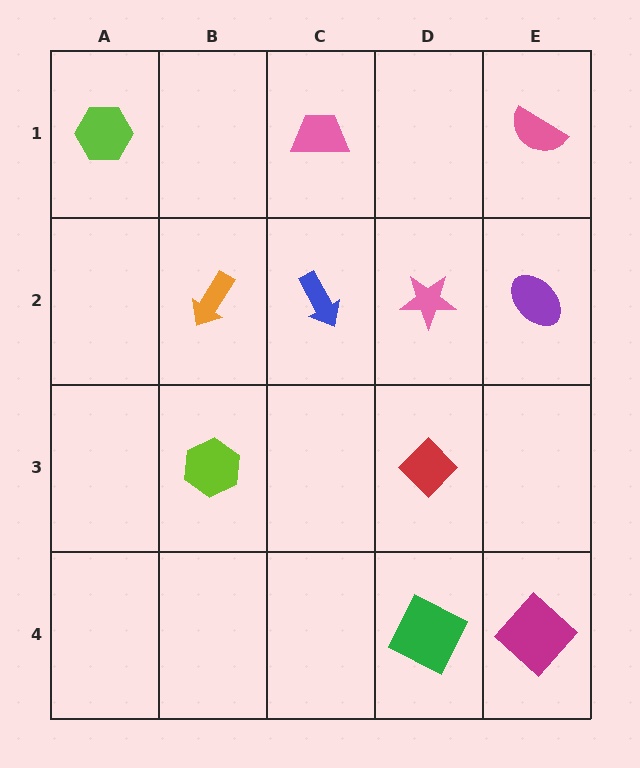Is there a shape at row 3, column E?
No, that cell is empty.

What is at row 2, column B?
An orange arrow.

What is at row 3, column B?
A lime hexagon.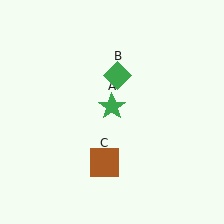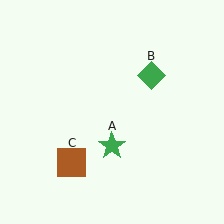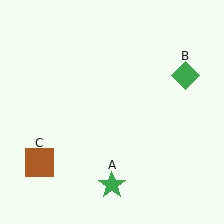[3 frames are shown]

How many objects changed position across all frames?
3 objects changed position: green star (object A), green diamond (object B), brown square (object C).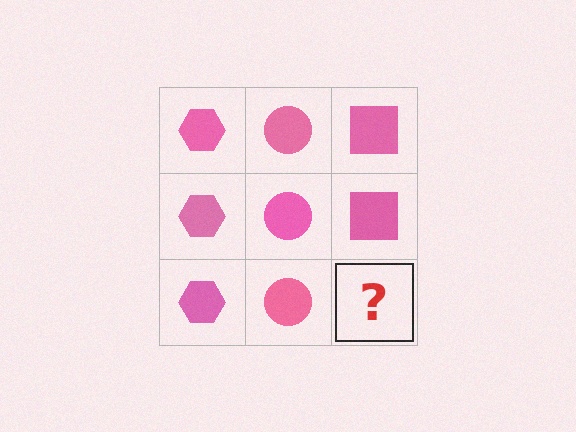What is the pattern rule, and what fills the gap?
The rule is that each column has a consistent shape. The gap should be filled with a pink square.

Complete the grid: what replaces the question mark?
The question mark should be replaced with a pink square.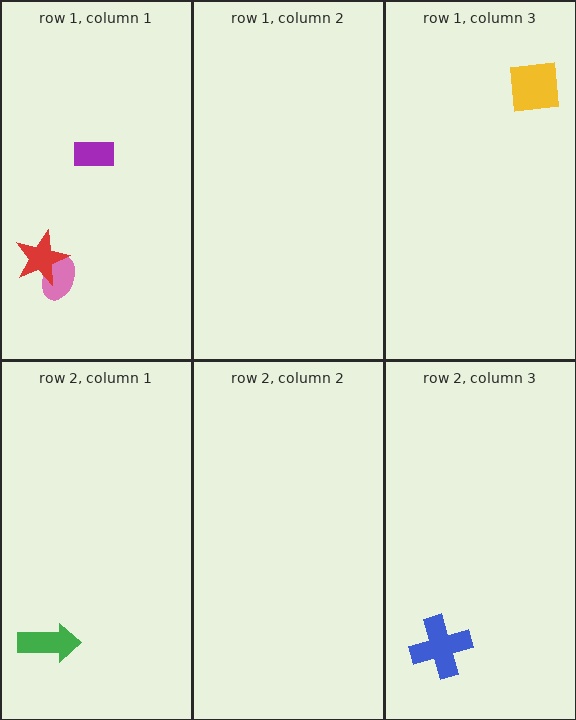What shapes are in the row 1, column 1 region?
The pink ellipse, the purple rectangle, the red star.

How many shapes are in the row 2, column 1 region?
1.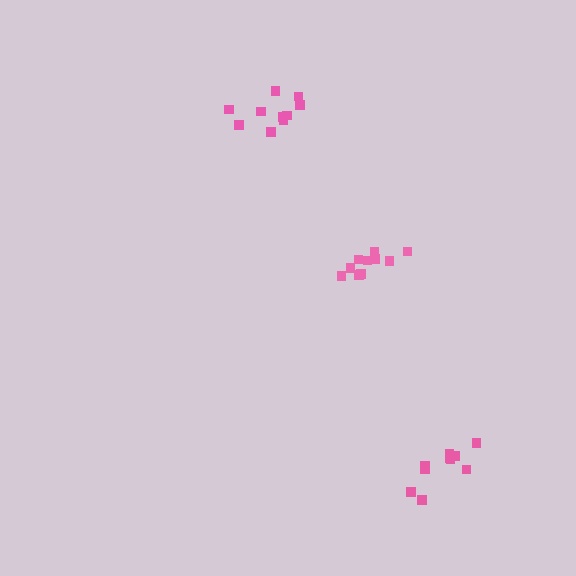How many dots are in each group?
Group 1: 10 dots, Group 2: 10 dots, Group 3: 10 dots (30 total).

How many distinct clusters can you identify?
There are 3 distinct clusters.